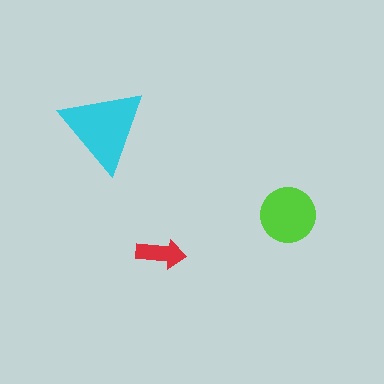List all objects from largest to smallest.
The cyan triangle, the lime circle, the red arrow.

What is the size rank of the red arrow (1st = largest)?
3rd.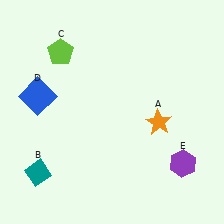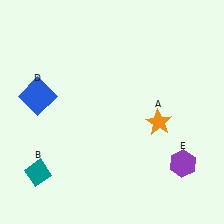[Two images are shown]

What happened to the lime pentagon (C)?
The lime pentagon (C) was removed in Image 2. It was in the top-left area of Image 1.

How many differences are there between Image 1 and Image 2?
There is 1 difference between the two images.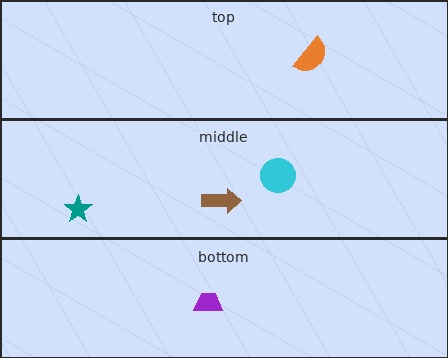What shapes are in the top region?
The orange semicircle.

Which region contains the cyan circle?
The middle region.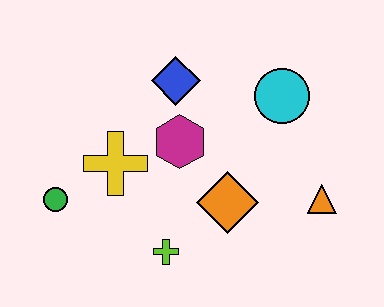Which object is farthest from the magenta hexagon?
The orange triangle is farthest from the magenta hexagon.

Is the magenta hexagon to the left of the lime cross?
No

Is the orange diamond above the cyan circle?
No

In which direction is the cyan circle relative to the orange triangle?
The cyan circle is above the orange triangle.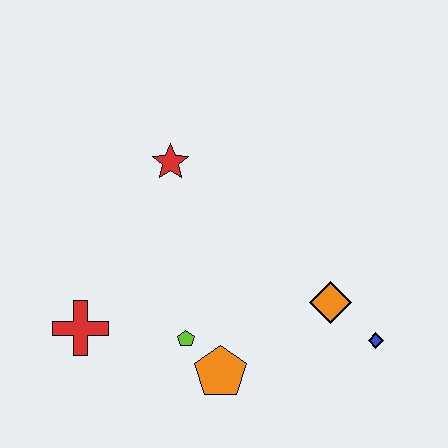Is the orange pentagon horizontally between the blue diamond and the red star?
Yes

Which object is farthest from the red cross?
The blue diamond is farthest from the red cross.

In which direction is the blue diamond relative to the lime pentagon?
The blue diamond is to the right of the lime pentagon.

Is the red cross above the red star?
No